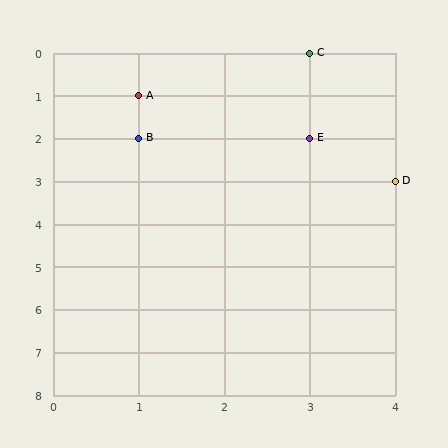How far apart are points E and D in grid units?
Points E and D are 1 column and 1 row apart (about 1.4 grid units diagonally).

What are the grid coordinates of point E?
Point E is at grid coordinates (3, 2).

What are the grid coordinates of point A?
Point A is at grid coordinates (1, 1).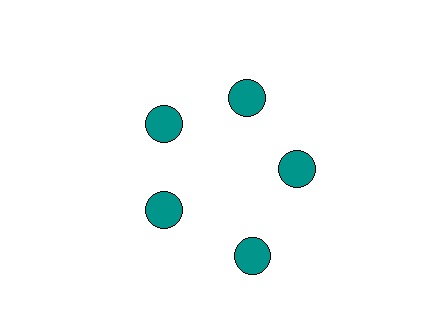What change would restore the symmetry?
The symmetry would be restored by moving it inward, back onto the ring so that all 5 circles sit at equal angles and equal distance from the center.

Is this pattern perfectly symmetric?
No. The 5 teal circles are arranged in a ring, but one element near the 5 o'clock position is pushed outward from the center, breaking the 5-fold rotational symmetry.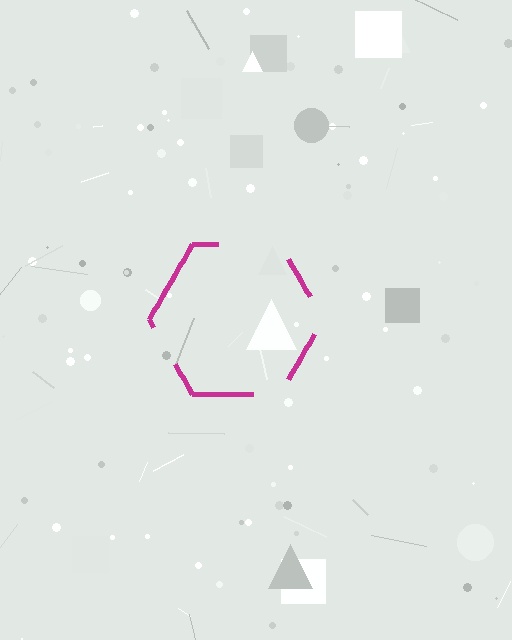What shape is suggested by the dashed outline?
The dashed outline suggests a hexagon.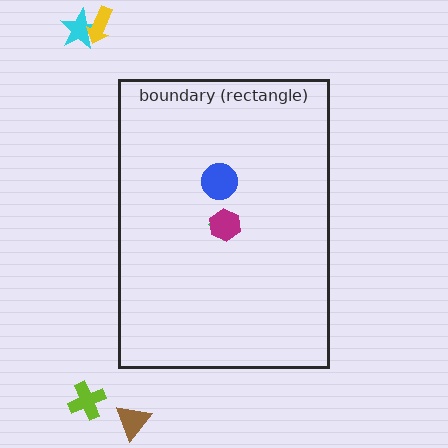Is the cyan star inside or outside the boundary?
Outside.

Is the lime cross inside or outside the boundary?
Outside.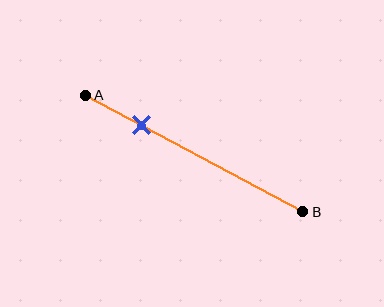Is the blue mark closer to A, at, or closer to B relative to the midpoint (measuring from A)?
The blue mark is closer to point A than the midpoint of segment AB.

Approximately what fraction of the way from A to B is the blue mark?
The blue mark is approximately 25% of the way from A to B.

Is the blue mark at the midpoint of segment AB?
No, the mark is at about 25% from A, not at the 50% midpoint.